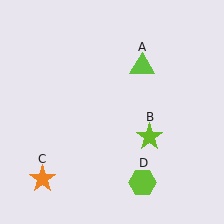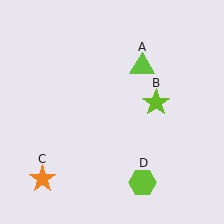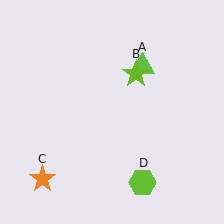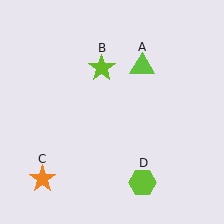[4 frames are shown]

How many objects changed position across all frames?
1 object changed position: lime star (object B).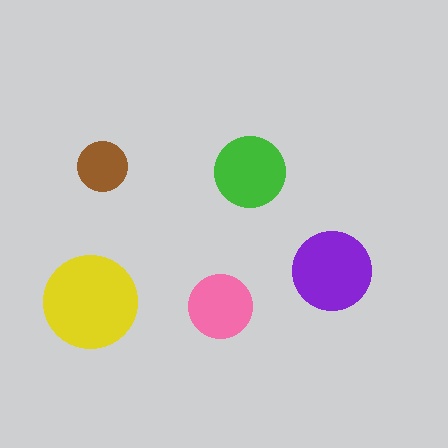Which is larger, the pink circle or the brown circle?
The pink one.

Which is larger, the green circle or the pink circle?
The green one.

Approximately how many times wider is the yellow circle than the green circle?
About 1.5 times wider.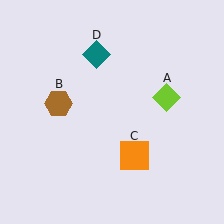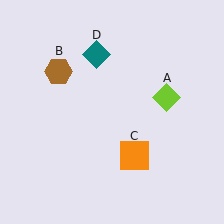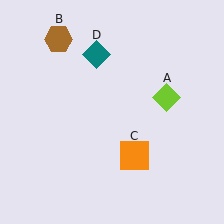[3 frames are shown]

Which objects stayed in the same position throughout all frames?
Lime diamond (object A) and orange square (object C) and teal diamond (object D) remained stationary.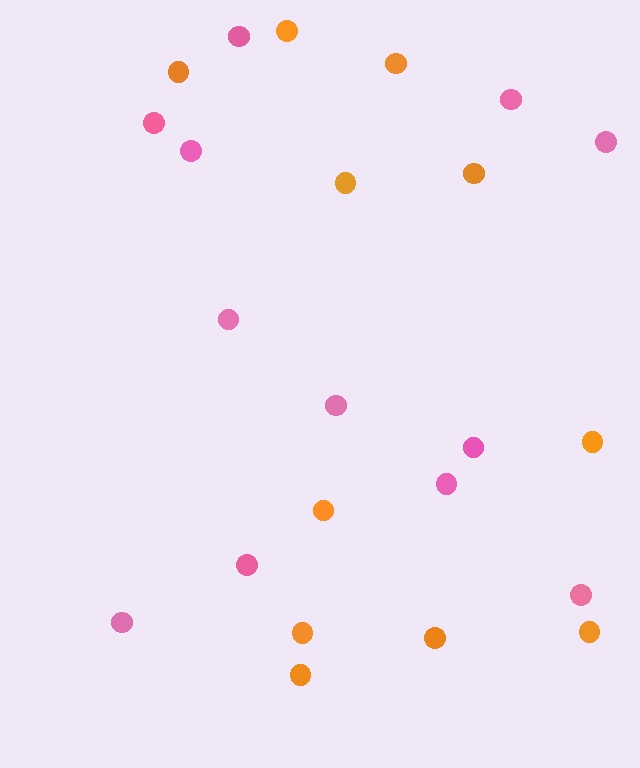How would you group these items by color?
There are 2 groups: one group of pink circles (12) and one group of orange circles (11).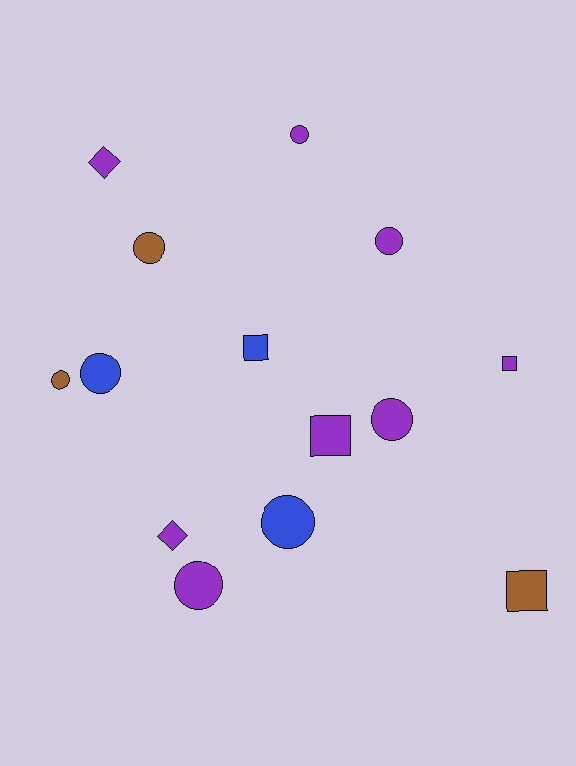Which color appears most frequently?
Purple, with 8 objects.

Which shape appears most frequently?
Circle, with 8 objects.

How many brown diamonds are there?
There are no brown diamonds.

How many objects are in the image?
There are 14 objects.